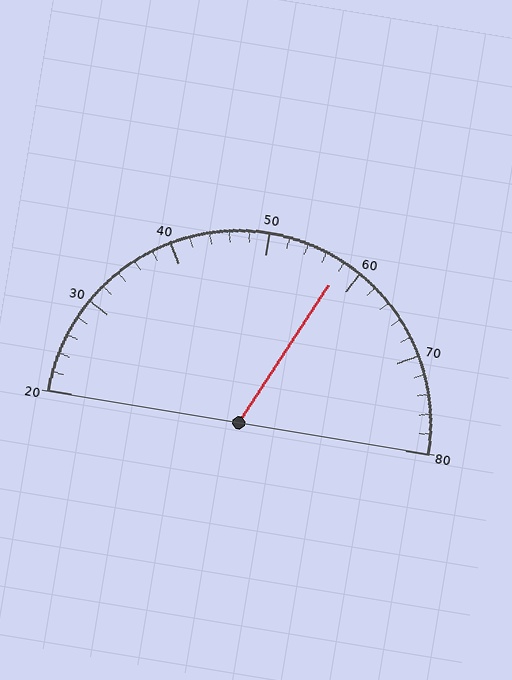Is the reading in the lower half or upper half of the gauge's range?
The reading is in the upper half of the range (20 to 80).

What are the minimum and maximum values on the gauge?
The gauge ranges from 20 to 80.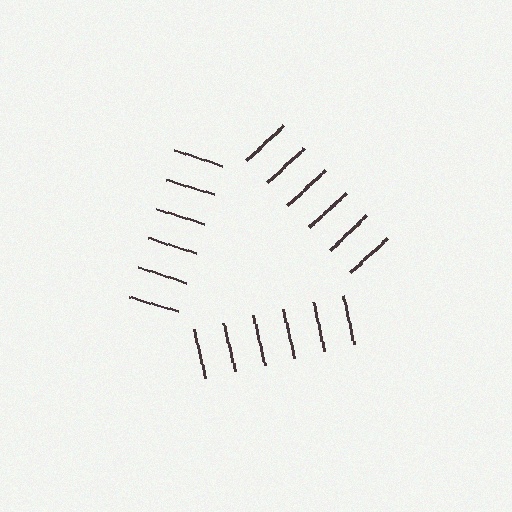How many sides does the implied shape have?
3 sides — the line-ends trace a triangle.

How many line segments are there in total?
18 — 6 along each of the 3 edges.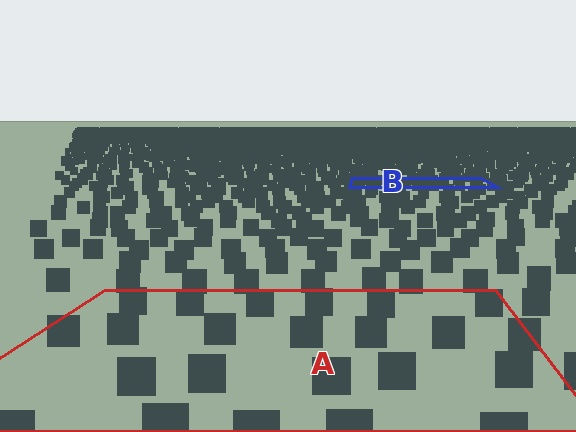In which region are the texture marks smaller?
The texture marks are smaller in region B, because it is farther away.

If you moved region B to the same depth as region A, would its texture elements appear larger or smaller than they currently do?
They would appear larger. At a closer depth, the same texture elements are projected at a bigger on-screen size.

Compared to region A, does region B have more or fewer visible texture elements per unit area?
Region B has more texture elements per unit area — they are packed more densely because it is farther away.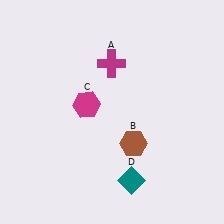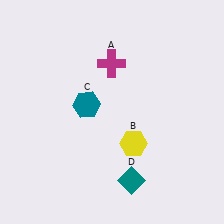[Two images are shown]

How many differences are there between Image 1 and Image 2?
There are 2 differences between the two images.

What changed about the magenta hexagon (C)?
In Image 1, C is magenta. In Image 2, it changed to teal.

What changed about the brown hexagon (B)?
In Image 1, B is brown. In Image 2, it changed to yellow.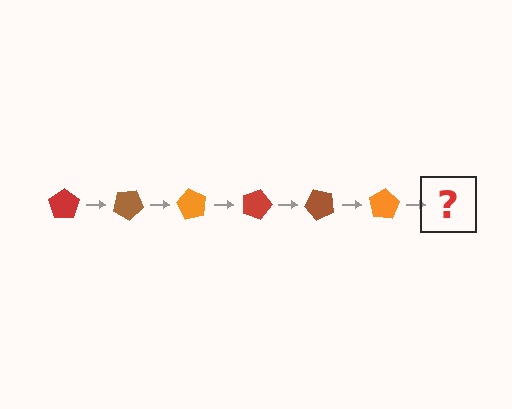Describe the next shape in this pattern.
It should be a red pentagon, rotated 180 degrees from the start.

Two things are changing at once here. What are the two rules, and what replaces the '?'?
The two rules are that it rotates 30 degrees each step and the color cycles through red, brown, and orange. The '?' should be a red pentagon, rotated 180 degrees from the start.